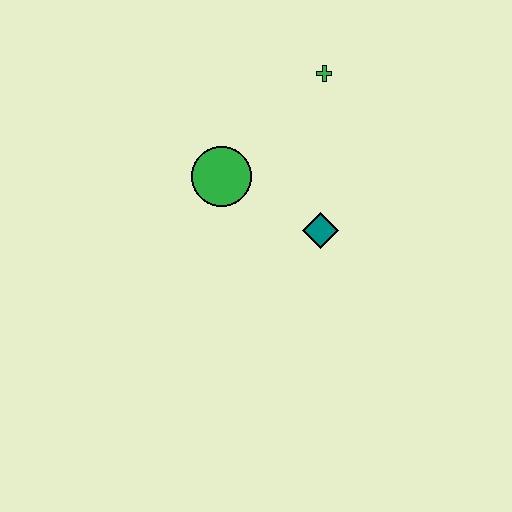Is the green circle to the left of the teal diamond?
Yes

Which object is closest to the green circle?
The teal diamond is closest to the green circle.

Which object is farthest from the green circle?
The green cross is farthest from the green circle.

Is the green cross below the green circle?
No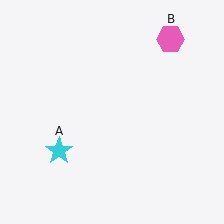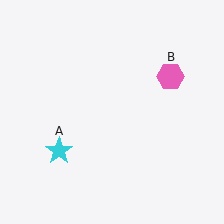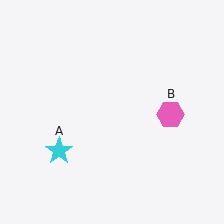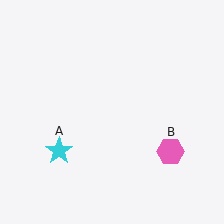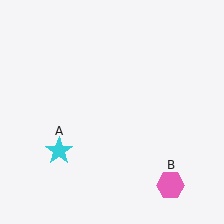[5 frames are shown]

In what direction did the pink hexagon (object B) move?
The pink hexagon (object B) moved down.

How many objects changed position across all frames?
1 object changed position: pink hexagon (object B).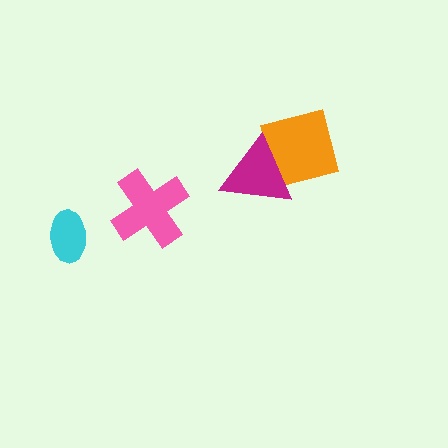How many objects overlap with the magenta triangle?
1 object overlaps with the magenta triangle.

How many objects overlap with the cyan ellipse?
0 objects overlap with the cyan ellipse.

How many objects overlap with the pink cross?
0 objects overlap with the pink cross.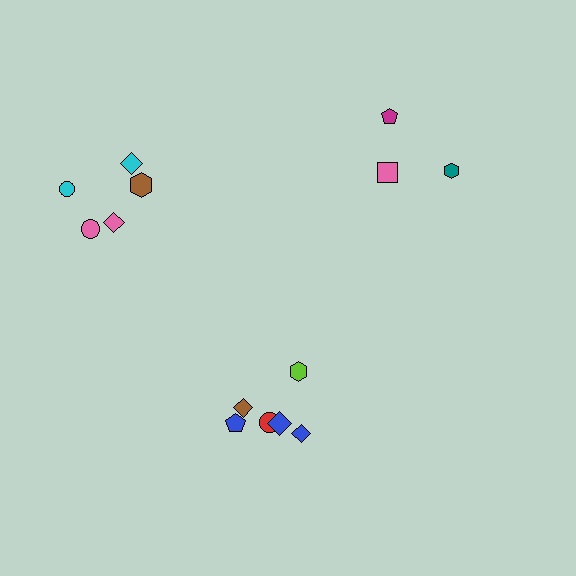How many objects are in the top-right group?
There are 3 objects.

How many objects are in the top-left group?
There are 5 objects.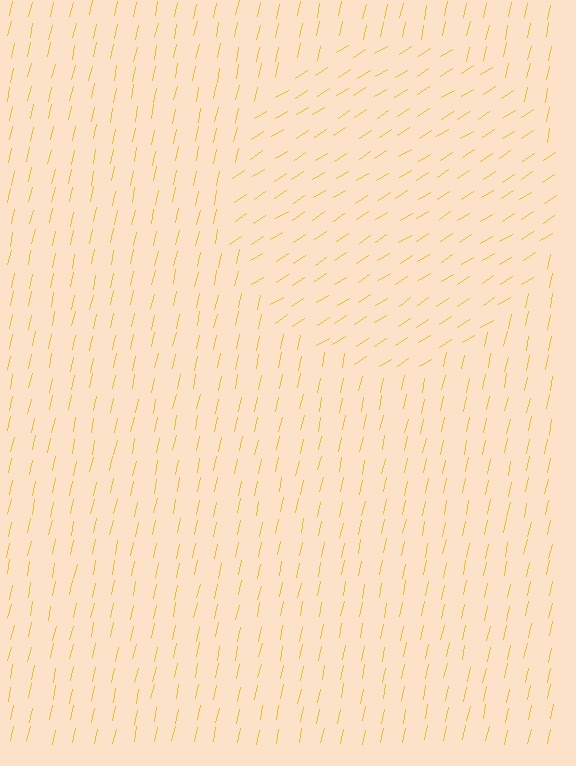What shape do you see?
I see a circle.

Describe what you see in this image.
The image is filled with small yellow line segments. A circle region in the image has lines oriented differently from the surrounding lines, creating a visible texture boundary.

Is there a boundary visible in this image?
Yes, there is a texture boundary formed by a change in line orientation.